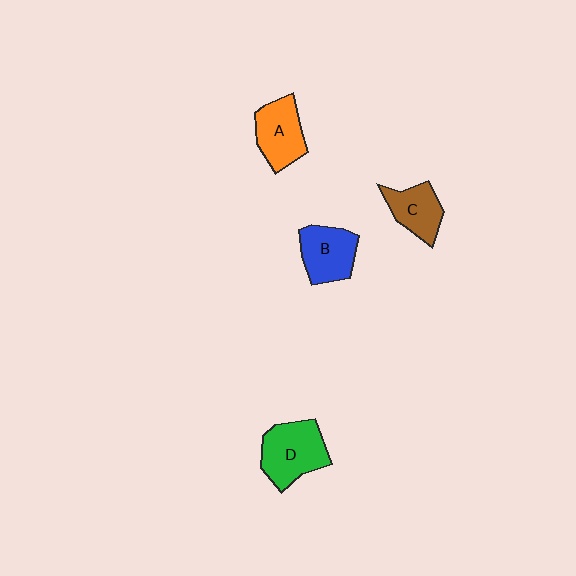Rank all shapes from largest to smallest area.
From largest to smallest: D (green), A (orange), B (blue), C (brown).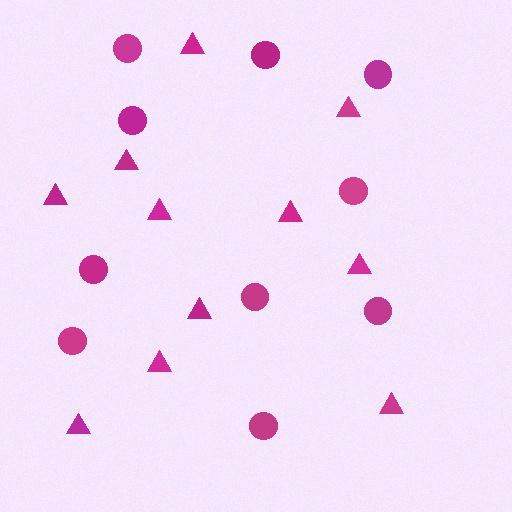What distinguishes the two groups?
There are 2 groups: one group of triangles (11) and one group of circles (10).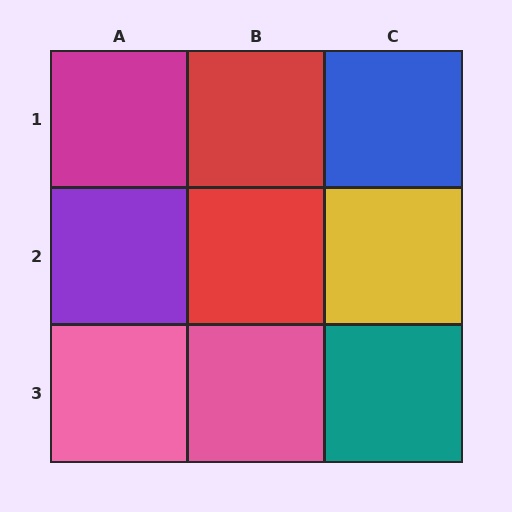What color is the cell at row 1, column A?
Magenta.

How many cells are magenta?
1 cell is magenta.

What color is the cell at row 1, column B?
Red.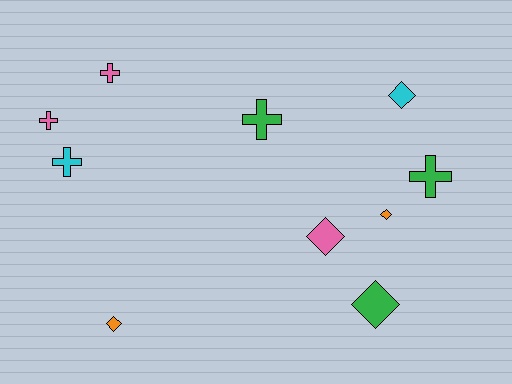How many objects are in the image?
There are 10 objects.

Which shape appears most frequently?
Cross, with 5 objects.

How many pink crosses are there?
There are 2 pink crosses.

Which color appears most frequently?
Pink, with 3 objects.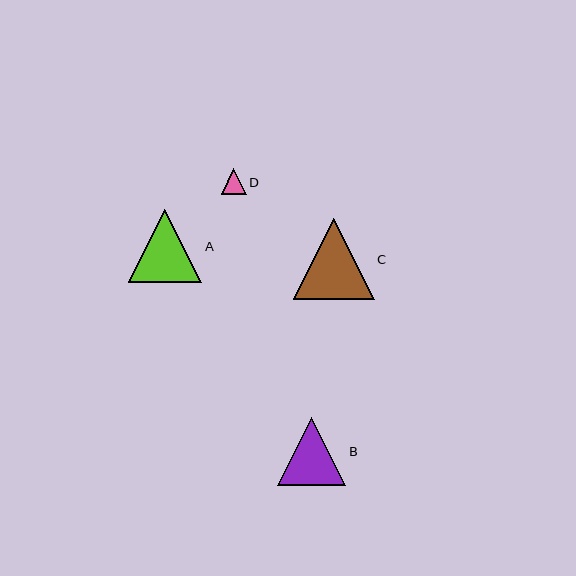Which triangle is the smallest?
Triangle D is the smallest with a size of approximately 25 pixels.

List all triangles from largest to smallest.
From largest to smallest: C, A, B, D.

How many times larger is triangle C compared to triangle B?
Triangle C is approximately 1.2 times the size of triangle B.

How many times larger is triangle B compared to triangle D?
Triangle B is approximately 2.7 times the size of triangle D.